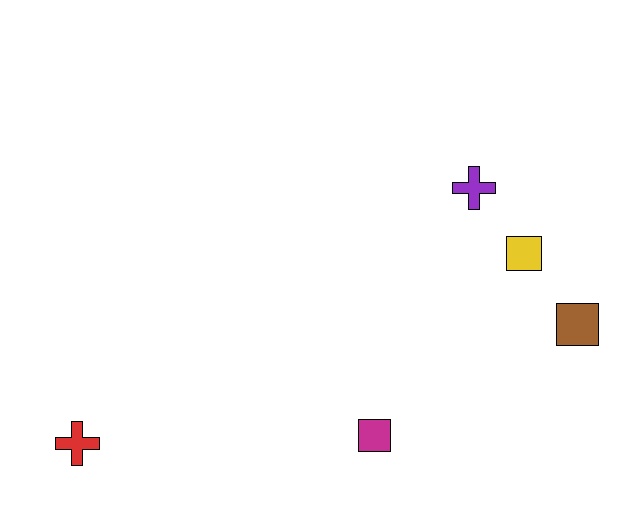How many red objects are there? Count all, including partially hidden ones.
There is 1 red object.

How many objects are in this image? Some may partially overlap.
There are 5 objects.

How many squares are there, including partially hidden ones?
There are 3 squares.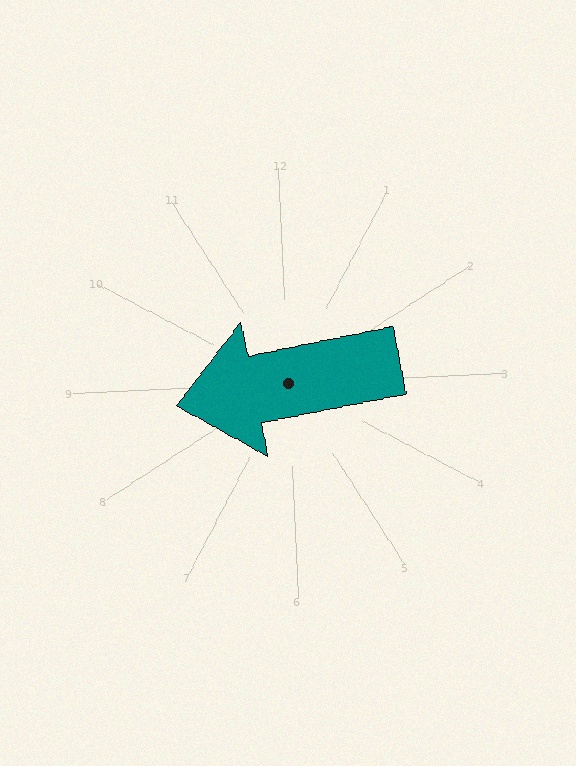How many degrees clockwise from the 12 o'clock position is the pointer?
Approximately 261 degrees.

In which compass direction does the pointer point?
West.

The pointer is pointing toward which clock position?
Roughly 9 o'clock.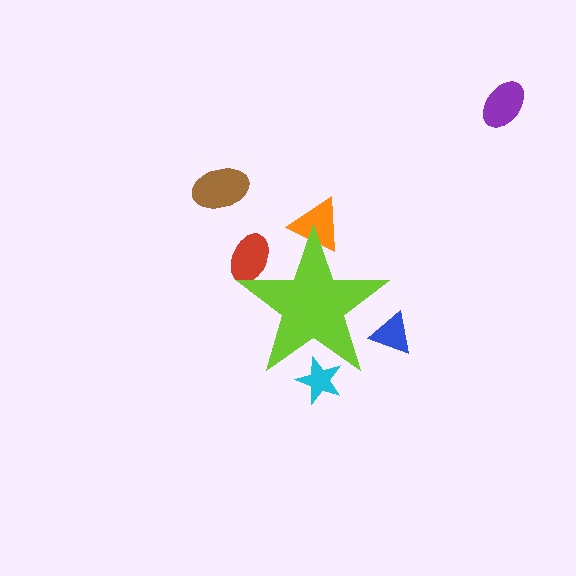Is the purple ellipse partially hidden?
No, the purple ellipse is fully visible.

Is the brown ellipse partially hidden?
No, the brown ellipse is fully visible.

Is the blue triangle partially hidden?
Yes, the blue triangle is partially hidden behind the lime star.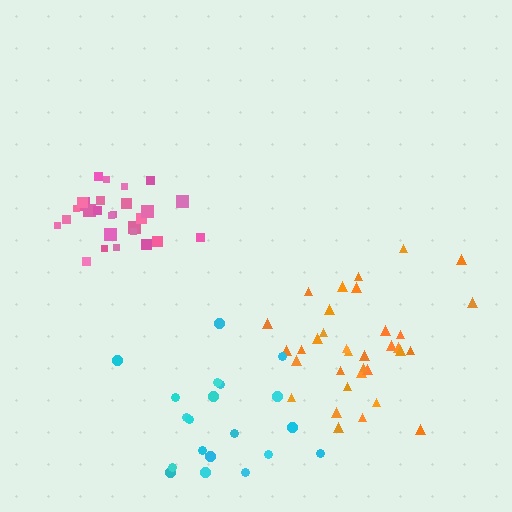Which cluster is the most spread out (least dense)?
Cyan.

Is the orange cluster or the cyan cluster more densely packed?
Orange.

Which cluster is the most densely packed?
Pink.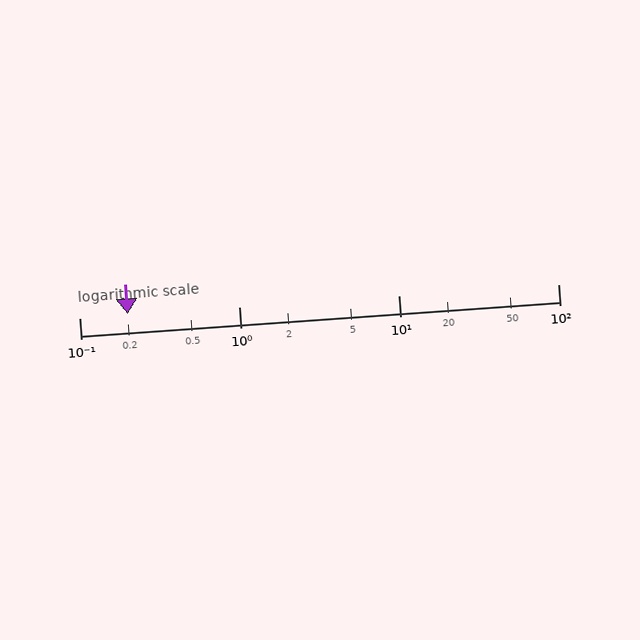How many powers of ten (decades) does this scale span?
The scale spans 3 decades, from 0.1 to 100.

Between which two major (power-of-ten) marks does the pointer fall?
The pointer is between 0.1 and 1.